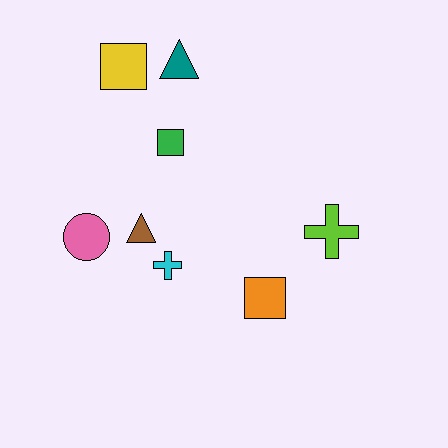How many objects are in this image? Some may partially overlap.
There are 8 objects.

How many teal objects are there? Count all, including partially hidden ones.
There is 1 teal object.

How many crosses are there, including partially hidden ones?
There are 2 crosses.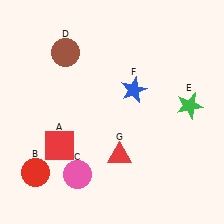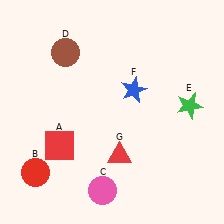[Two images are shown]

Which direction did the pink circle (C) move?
The pink circle (C) moved right.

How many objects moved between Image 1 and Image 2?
1 object moved between the two images.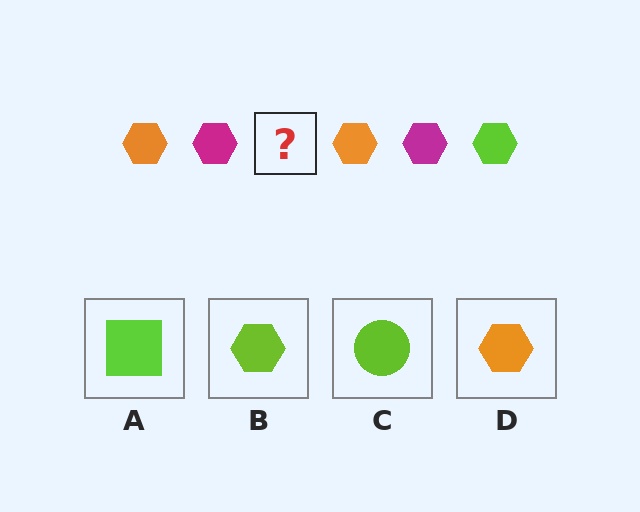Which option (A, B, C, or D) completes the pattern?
B.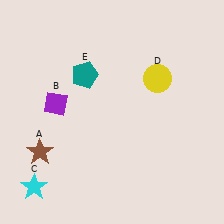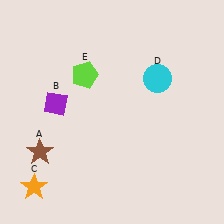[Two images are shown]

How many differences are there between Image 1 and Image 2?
There are 3 differences between the two images.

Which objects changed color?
C changed from cyan to orange. D changed from yellow to cyan. E changed from teal to lime.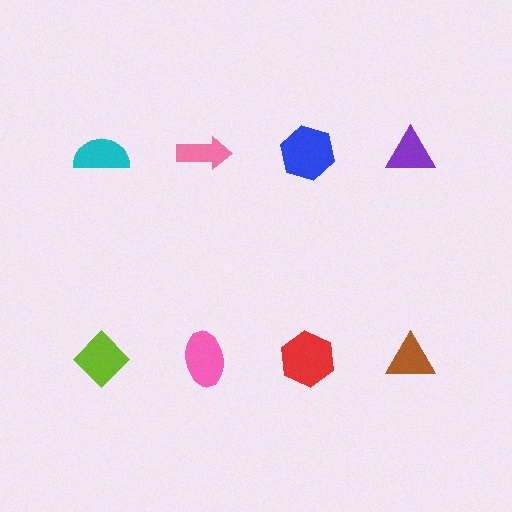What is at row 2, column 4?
A brown triangle.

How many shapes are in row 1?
4 shapes.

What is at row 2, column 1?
A lime diamond.